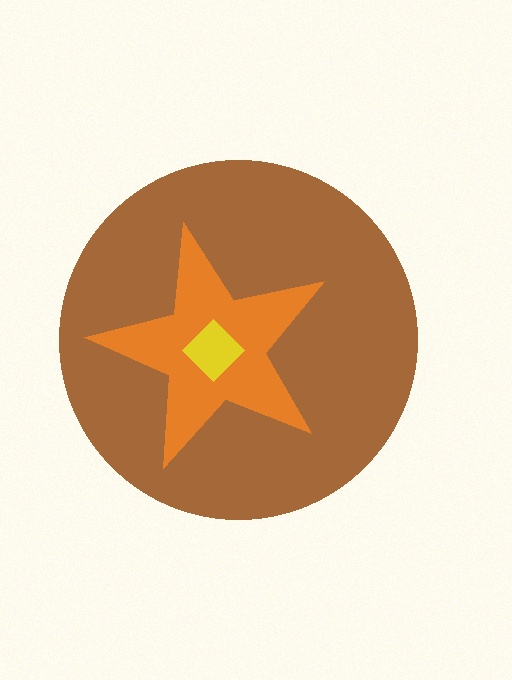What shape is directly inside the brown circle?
The orange star.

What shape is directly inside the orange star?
The yellow diamond.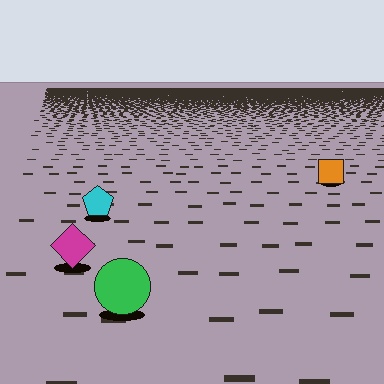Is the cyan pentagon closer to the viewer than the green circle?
No. The green circle is closer — you can tell from the texture gradient: the ground texture is coarser near it.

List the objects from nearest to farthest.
From nearest to farthest: the green circle, the magenta diamond, the cyan pentagon, the orange square.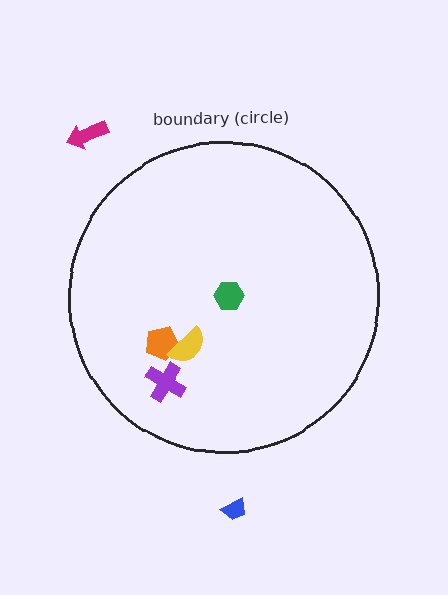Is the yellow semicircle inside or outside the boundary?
Inside.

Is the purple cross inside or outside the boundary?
Inside.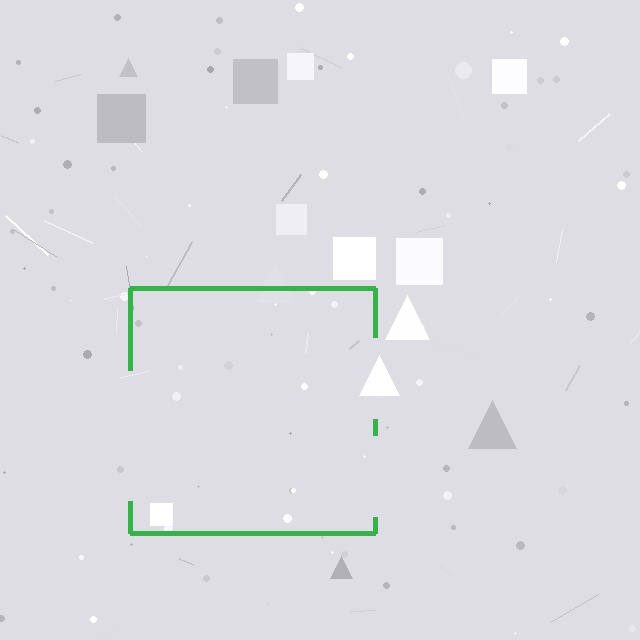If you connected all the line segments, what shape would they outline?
They would outline a square.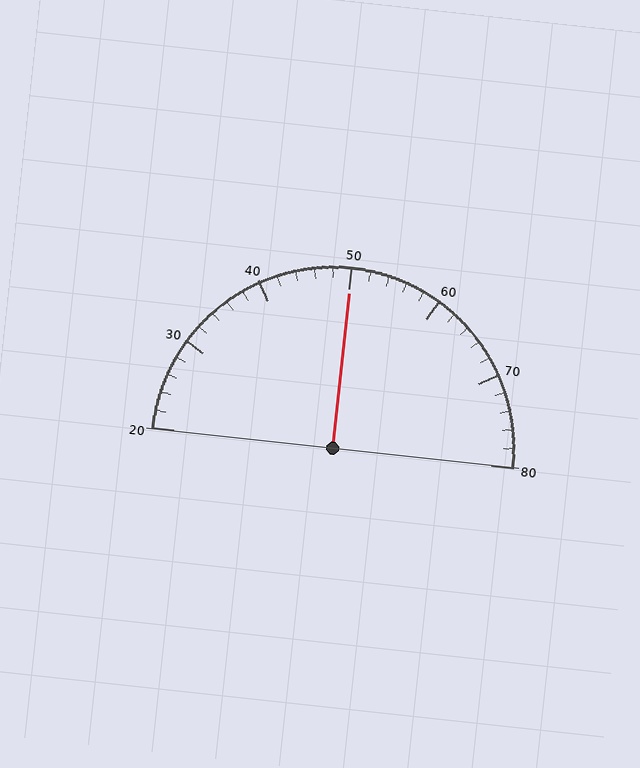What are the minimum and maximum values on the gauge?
The gauge ranges from 20 to 80.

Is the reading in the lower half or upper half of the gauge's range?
The reading is in the upper half of the range (20 to 80).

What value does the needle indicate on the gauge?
The needle indicates approximately 50.